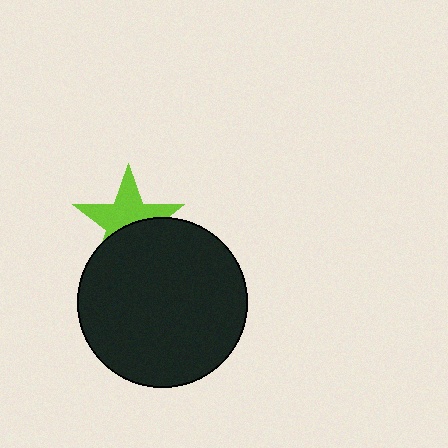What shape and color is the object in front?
The object in front is a black circle.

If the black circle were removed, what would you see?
You would see the complete lime star.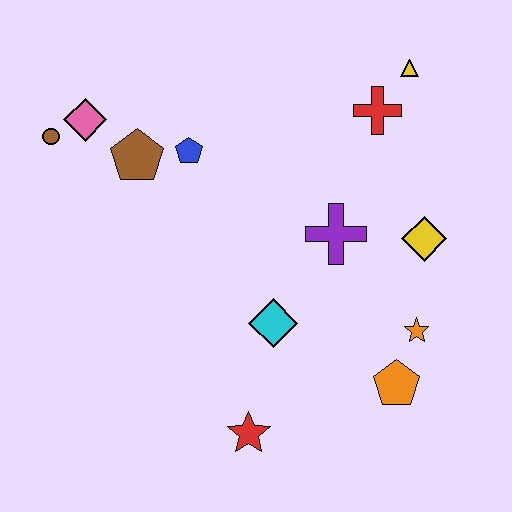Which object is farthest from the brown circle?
The orange pentagon is farthest from the brown circle.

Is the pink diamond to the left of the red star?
Yes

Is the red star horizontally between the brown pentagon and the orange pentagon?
Yes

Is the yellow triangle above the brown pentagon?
Yes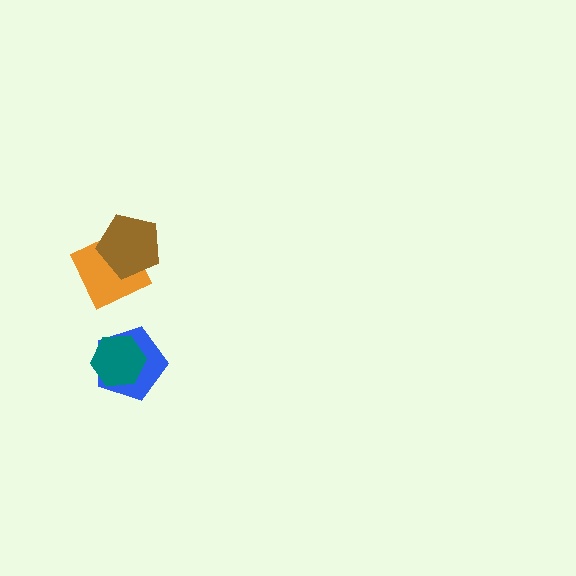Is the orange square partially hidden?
Yes, it is partially covered by another shape.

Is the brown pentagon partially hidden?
No, no other shape covers it.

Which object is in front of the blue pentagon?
The teal hexagon is in front of the blue pentagon.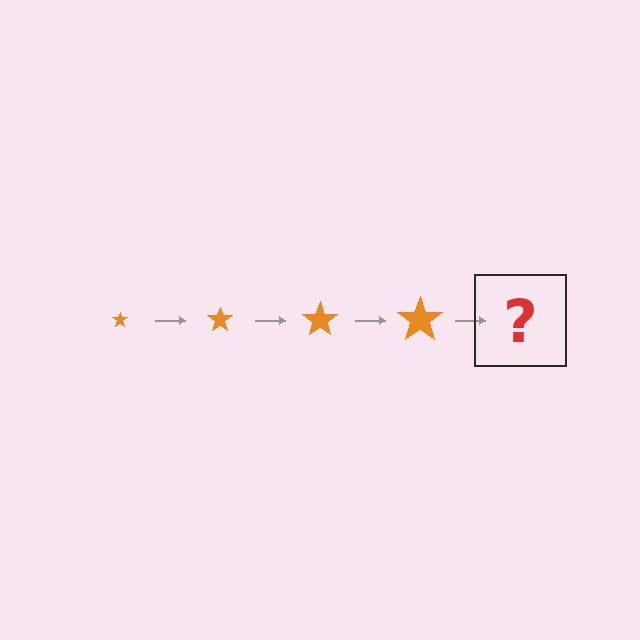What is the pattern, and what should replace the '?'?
The pattern is that the star gets progressively larger each step. The '?' should be an orange star, larger than the previous one.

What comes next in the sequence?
The next element should be an orange star, larger than the previous one.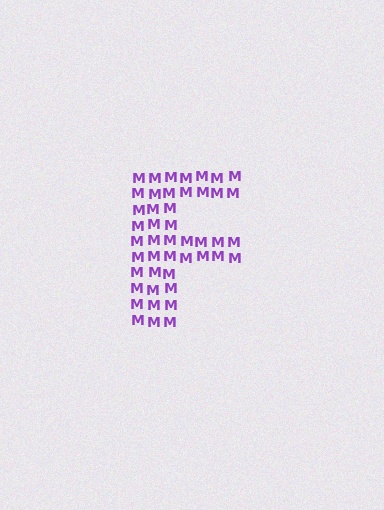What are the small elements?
The small elements are letter M's.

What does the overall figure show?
The overall figure shows the letter F.